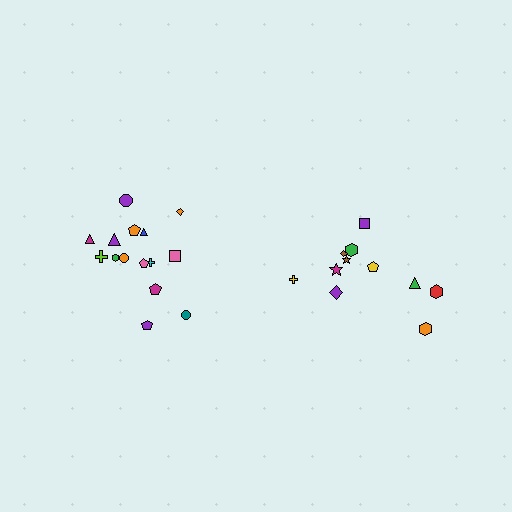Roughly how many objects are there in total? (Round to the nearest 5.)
Roughly 25 objects in total.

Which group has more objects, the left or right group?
The left group.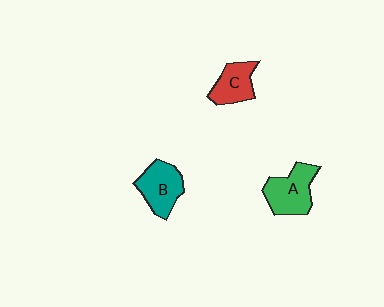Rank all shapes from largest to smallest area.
From largest to smallest: A (green), B (teal), C (red).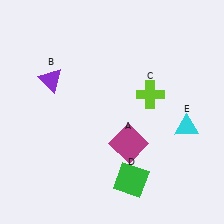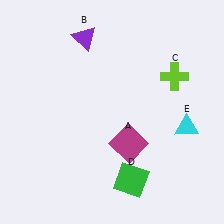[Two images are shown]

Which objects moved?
The objects that moved are: the purple triangle (B), the lime cross (C).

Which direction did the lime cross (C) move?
The lime cross (C) moved right.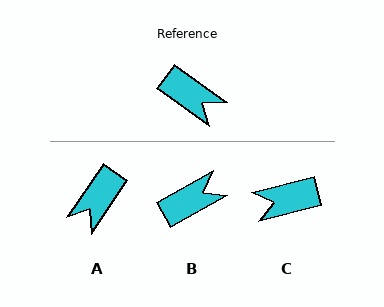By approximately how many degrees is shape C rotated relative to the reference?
Approximately 130 degrees clockwise.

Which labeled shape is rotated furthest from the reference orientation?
C, about 130 degrees away.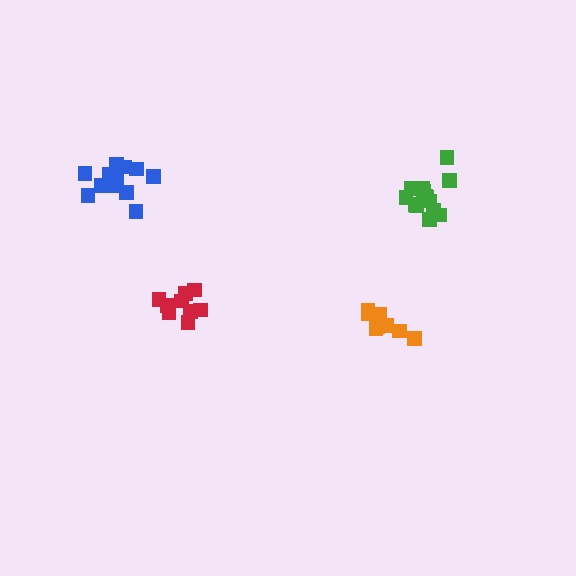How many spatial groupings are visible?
There are 4 spatial groupings.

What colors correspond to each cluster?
The clusters are colored: orange, red, blue, green.